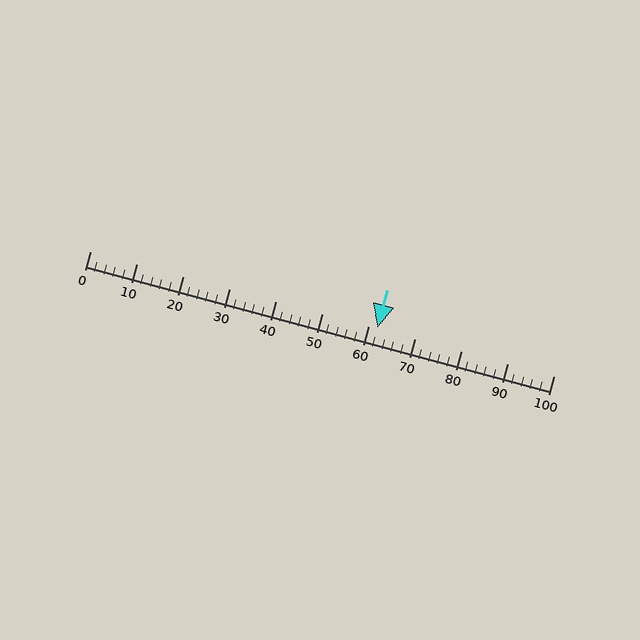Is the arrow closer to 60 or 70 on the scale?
The arrow is closer to 60.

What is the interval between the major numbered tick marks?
The major tick marks are spaced 10 units apart.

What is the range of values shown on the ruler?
The ruler shows values from 0 to 100.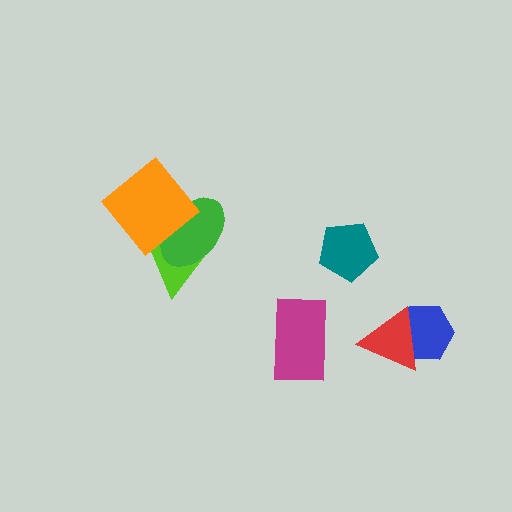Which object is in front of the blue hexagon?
The red triangle is in front of the blue hexagon.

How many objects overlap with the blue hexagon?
1 object overlaps with the blue hexagon.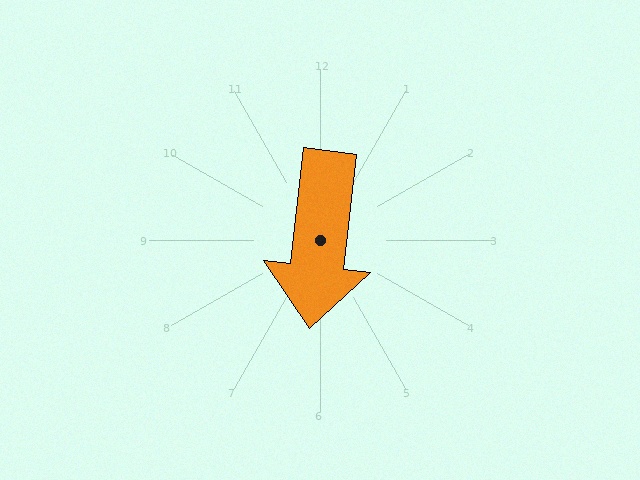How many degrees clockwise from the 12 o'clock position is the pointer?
Approximately 187 degrees.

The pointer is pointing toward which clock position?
Roughly 6 o'clock.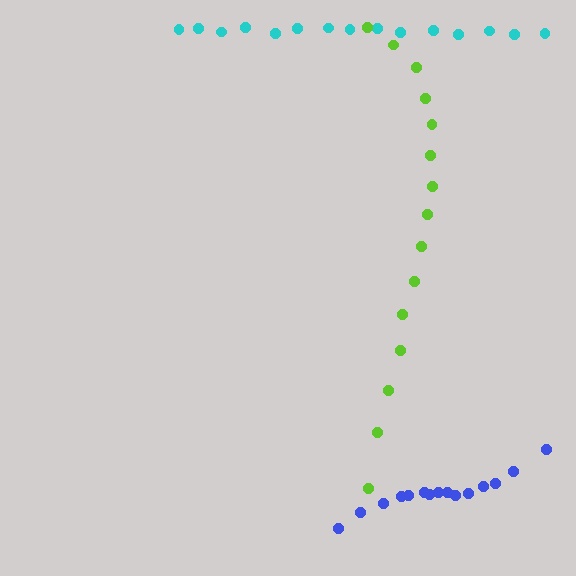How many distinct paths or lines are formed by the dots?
There are 3 distinct paths.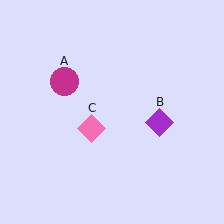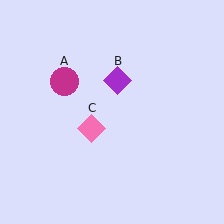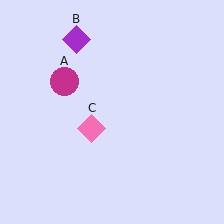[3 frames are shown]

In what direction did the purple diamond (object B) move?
The purple diamond (object B) moved up and to the left.